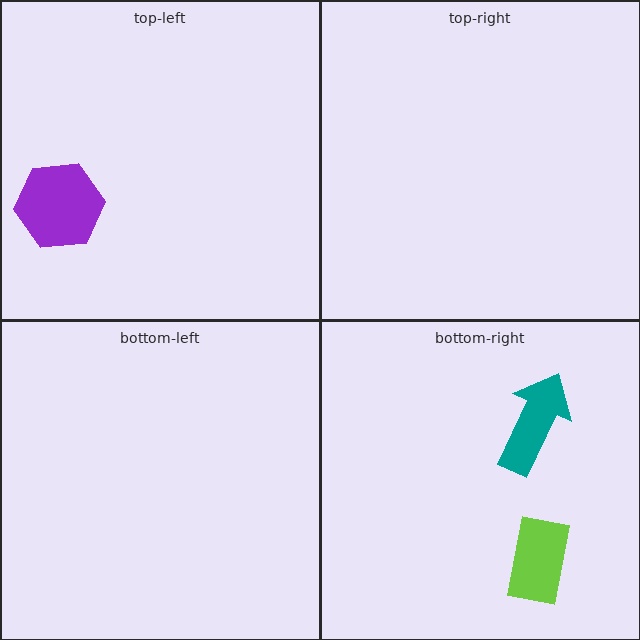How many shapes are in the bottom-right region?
2.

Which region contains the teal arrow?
The bottom-right region.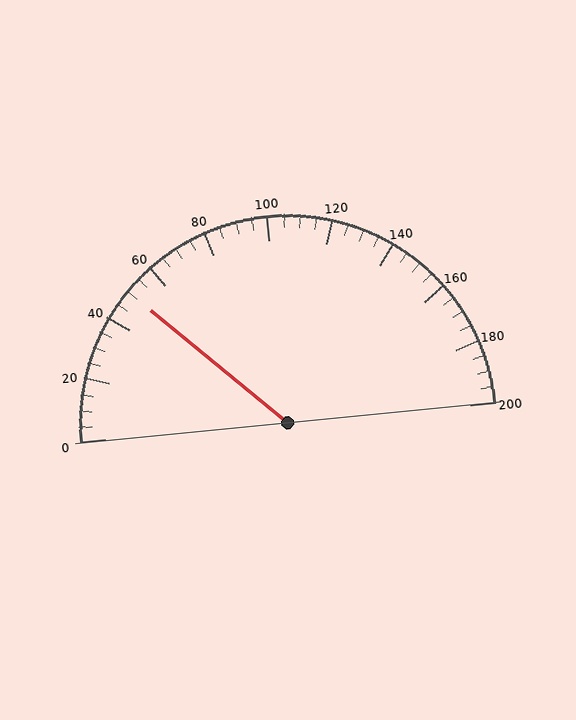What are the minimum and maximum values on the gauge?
The gauge ranges from 0 to 200.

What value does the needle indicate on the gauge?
The needle indicates approximately 50.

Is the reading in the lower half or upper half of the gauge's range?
The reading is in the lower half of the range (0 to 200).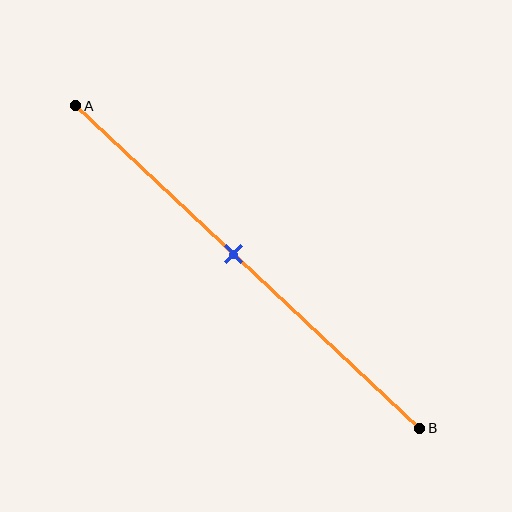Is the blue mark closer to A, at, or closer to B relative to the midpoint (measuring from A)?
The blue mark is closer to point A than the midpoint of segment AB.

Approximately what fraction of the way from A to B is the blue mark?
The blue mark is approximately 45% of the way from A to B.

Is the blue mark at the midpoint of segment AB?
No, the mark is at about 45% from A, not at the 50% midpoint.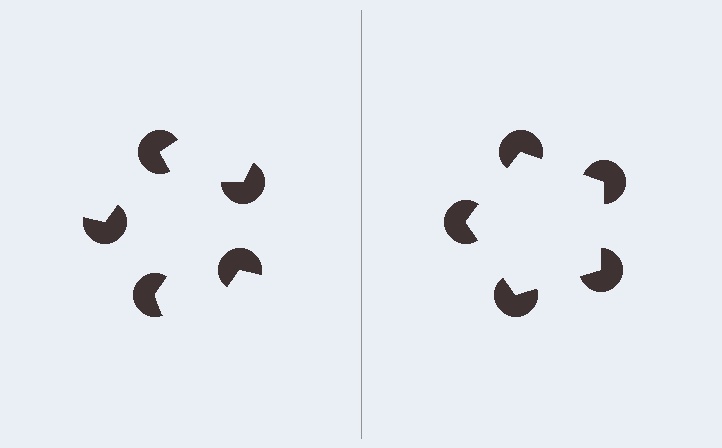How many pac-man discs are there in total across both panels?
10 — 5 on each side.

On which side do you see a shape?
An illusory pentagon appears on the right side. On the left side the wedge cuts are rotated, so no coherent shape forms.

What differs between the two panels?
The pac-man discs are positioned identically on both sides; only the wedge orientations differ. On the right they align to a pentagon; on the left they are misaligned.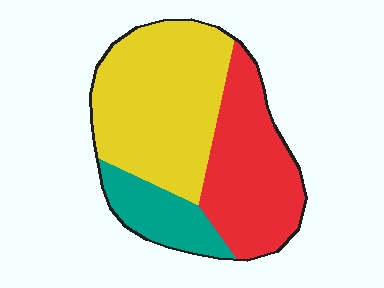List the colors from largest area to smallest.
From largest to smallest: yellow, red, teal.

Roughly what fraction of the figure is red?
Red covers roughly 35% of the figure.